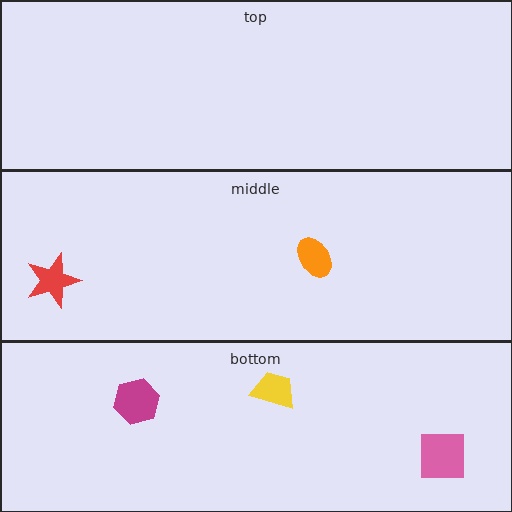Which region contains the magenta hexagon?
The bottom region.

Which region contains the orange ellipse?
The middle region.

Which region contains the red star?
The middle region.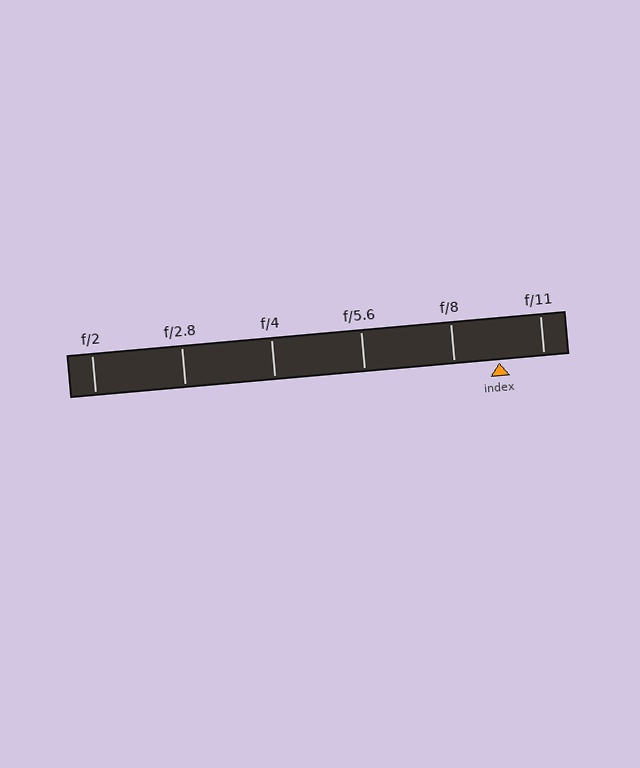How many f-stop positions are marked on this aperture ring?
There are 6 f-stop positions marked.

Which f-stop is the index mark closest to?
The index mark is closest to f/11.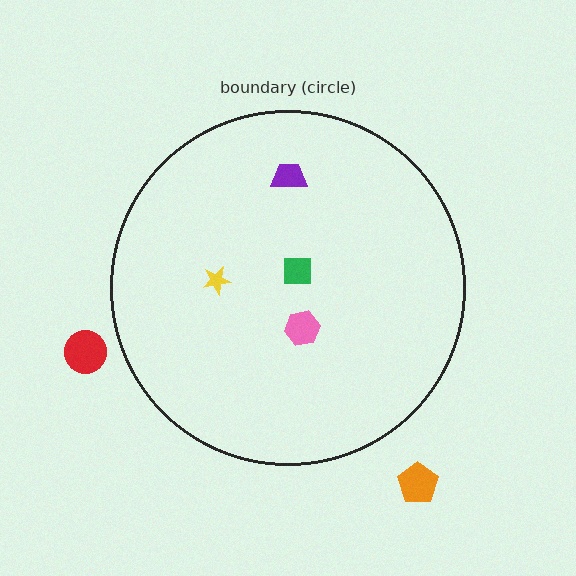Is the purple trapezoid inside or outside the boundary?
Inside.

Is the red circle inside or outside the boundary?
Outside.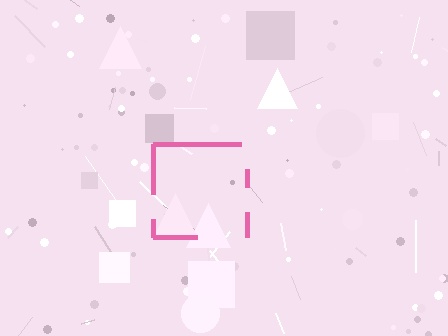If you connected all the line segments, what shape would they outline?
They would outline a square.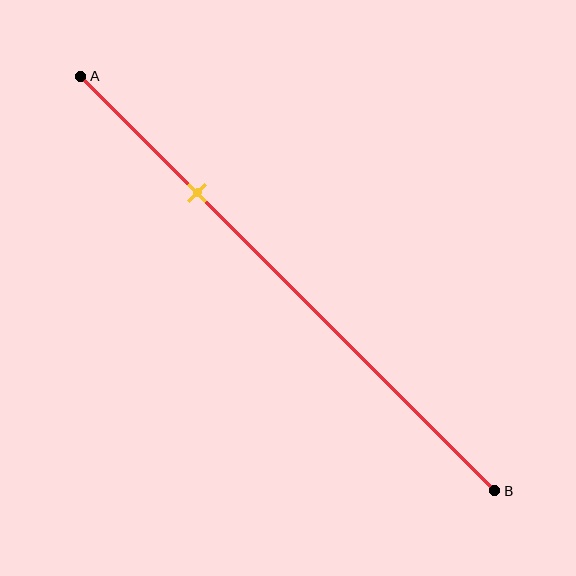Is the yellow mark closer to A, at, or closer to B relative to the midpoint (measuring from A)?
The yellow mark is closer to point A than the midpoint of segment AB.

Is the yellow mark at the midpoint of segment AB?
No, the mark is at about 30% from A, not at the 50% midpoint.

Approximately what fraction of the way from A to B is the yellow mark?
The yellow mark is approximately 30% of the way from A to B.